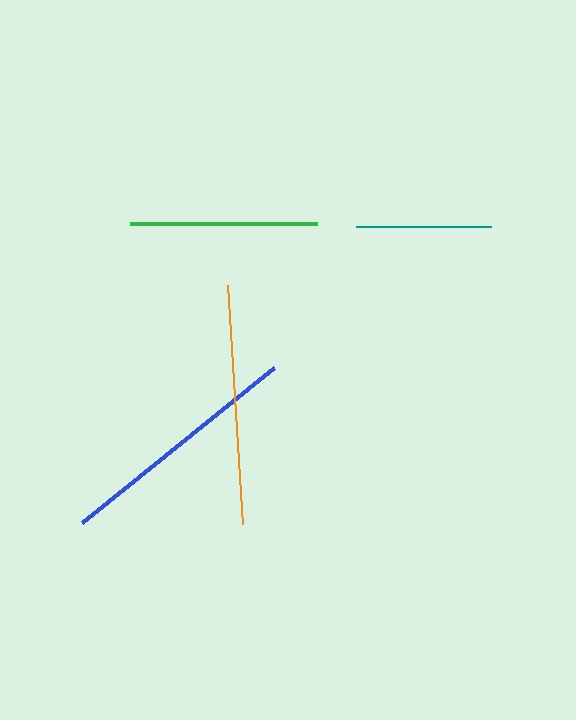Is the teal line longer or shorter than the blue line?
The blue line is longer than the teal line.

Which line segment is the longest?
The blue line is the longest at approximately 247 pixels.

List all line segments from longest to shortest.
From longest to shortest: blue, orange, green, teal.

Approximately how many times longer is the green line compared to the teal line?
The green line is approximately 1.4 times the length of the teal line.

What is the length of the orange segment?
The orange segment is approximately 240 pixels long.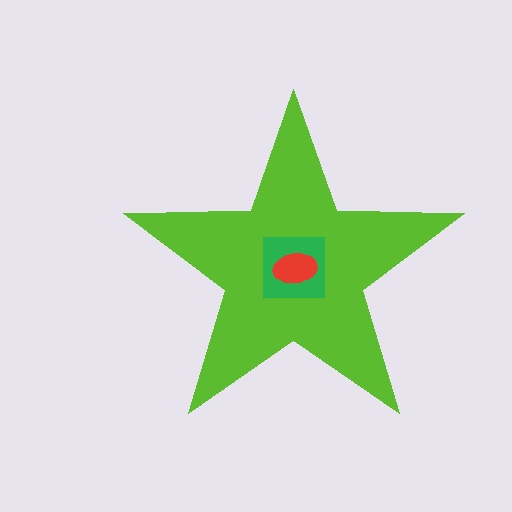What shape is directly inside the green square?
The red ellipse.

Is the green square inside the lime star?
Yes.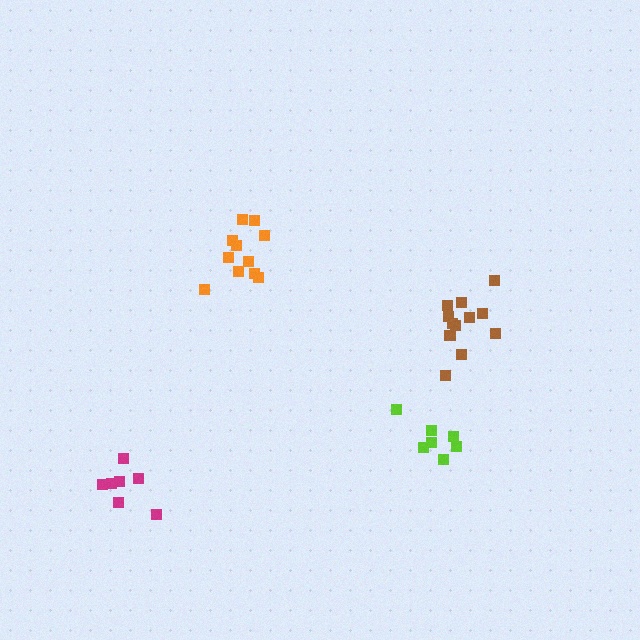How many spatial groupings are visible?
There are 4 spatial groupings.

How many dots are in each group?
Group 1: 11 dots, Group 2: 12 dots, Group 3: 7 dots, Group 4: 7 dots (37 total).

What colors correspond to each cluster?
The clusters are colored: orange, brown, lime, magenta.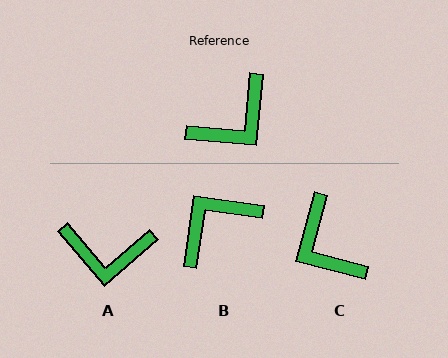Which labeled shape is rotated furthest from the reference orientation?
B, about 177 degrees away.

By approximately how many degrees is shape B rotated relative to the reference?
Approximately 177 degrees counter-clockwise.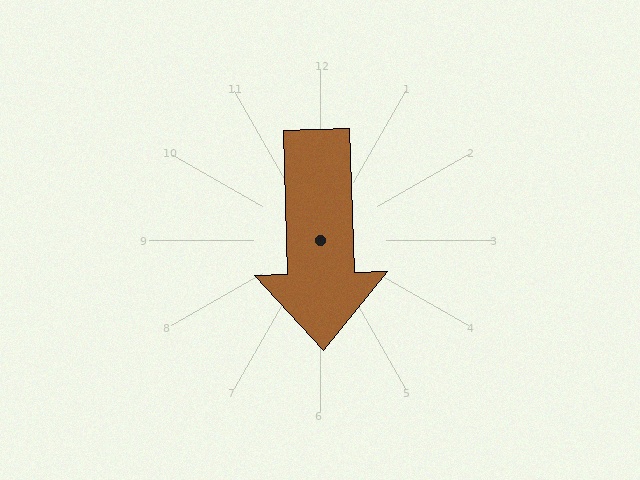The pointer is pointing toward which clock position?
Roughly 6 o'clock.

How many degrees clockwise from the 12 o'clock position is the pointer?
Approximately 178 degrees.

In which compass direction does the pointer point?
South.